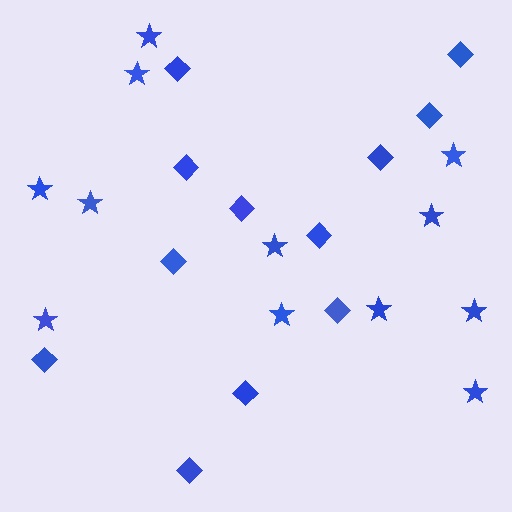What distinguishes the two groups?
There are 2 groups: one group of diamonds (12) and one group of stars (12).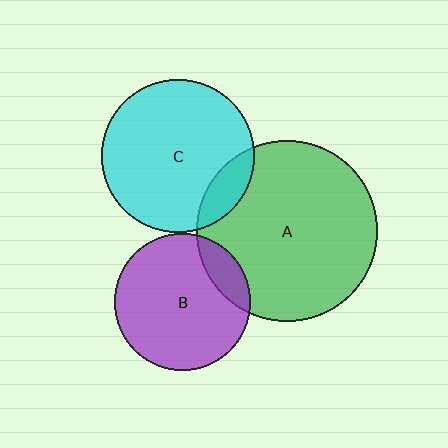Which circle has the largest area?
Circle A (green).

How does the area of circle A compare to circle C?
Approximately 1.4 times.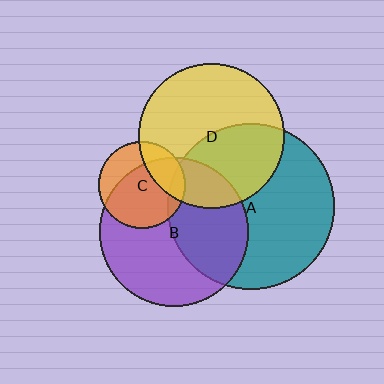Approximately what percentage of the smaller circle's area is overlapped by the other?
Approximately 70%.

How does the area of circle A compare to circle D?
Approximately 1.3 times.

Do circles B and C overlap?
Yes.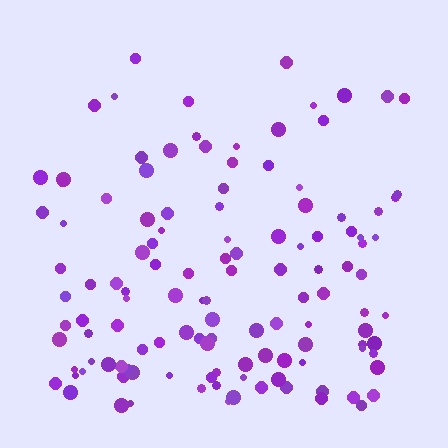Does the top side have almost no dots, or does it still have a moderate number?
Still a moderate number, just noticeably fewer than the bottom.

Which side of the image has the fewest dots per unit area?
The top.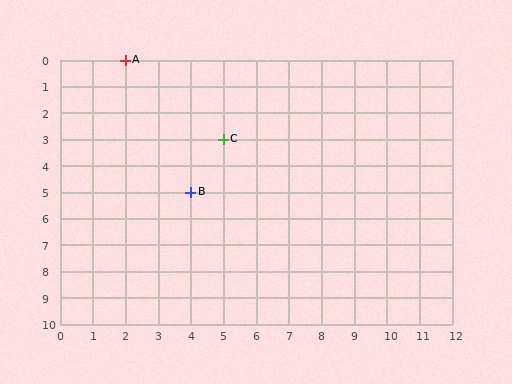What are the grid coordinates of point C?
Point C is at grid coordinates (5, 3).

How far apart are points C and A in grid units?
Points C and A are 3 columns and 3 rows apart (about 4.2 grid units diagonally).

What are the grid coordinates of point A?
Point A is at grid coordinates (2, 0).